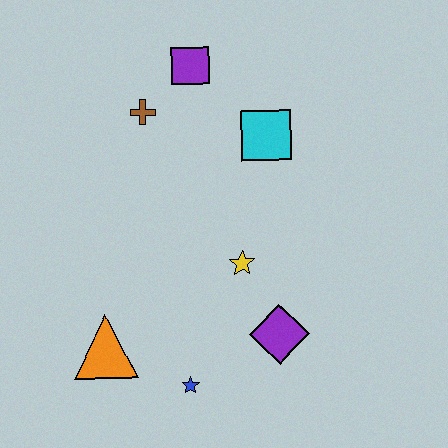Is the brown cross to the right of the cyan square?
No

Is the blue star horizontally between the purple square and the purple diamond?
No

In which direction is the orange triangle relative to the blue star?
The orange triangle is to the left of the blue star.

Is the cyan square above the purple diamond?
Yes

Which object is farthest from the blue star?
The purple square is farthest from the blue star.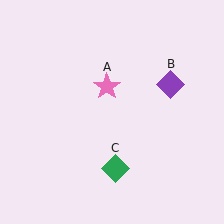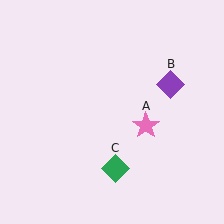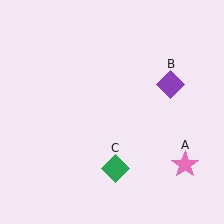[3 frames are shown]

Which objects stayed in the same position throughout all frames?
Purple diamond (object B) and green diamond (object C) remained stationary.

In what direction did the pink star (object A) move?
The pink star (object A) moved down and to the right.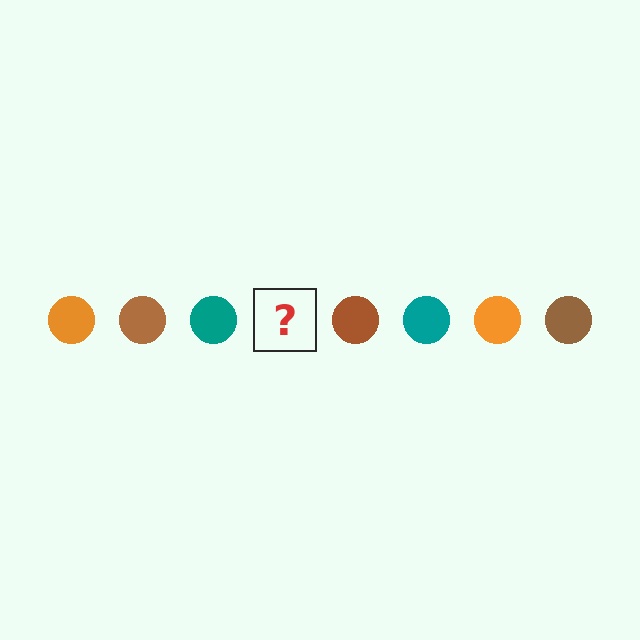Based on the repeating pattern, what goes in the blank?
The blank should be an orange circle.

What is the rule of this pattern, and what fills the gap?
The rule is that the pattern cycles through orange, brown, teal circles. The gap should be filled with an orange circle.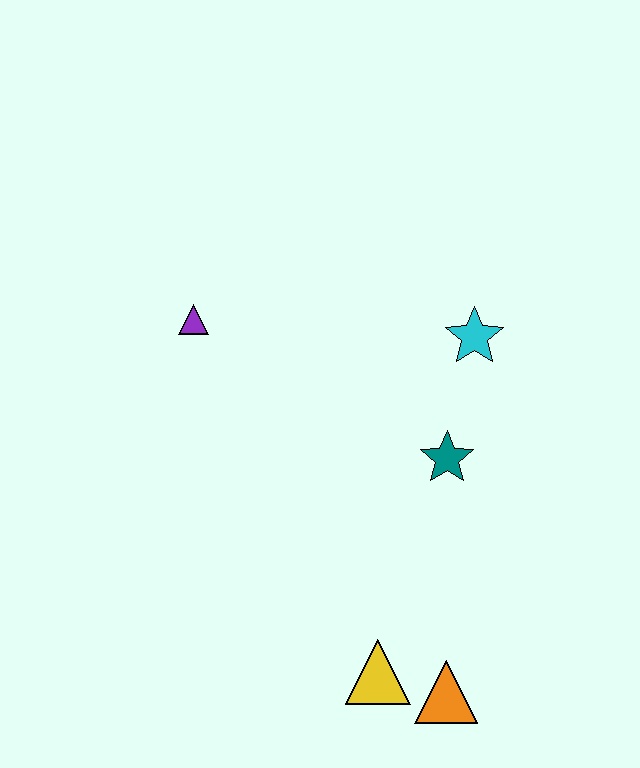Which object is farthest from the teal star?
The purple triangle is farthest from the teal star.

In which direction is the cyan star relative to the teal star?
The cyan star is above the teal star.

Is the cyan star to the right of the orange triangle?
Yes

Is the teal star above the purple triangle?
No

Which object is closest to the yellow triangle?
The orange triangle is closest to the yellow triangle.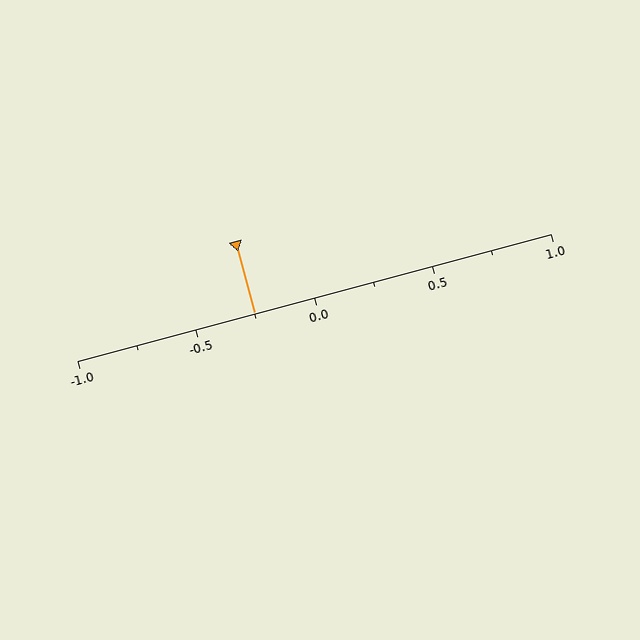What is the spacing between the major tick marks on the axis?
The major ticks are spaced 0.5 apart.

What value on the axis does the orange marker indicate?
The marker indicates approximately -0.25.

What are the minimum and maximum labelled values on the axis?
The axis runs from -1.0 to 1.0.